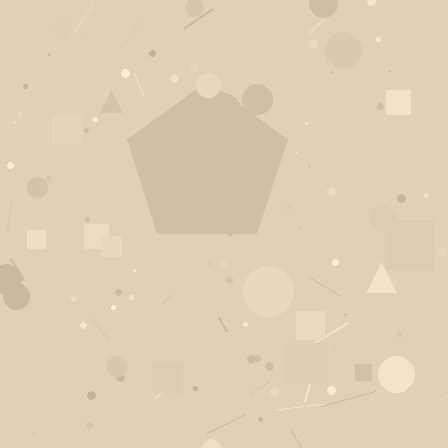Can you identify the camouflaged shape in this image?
The camouflaged shape is a pentagon.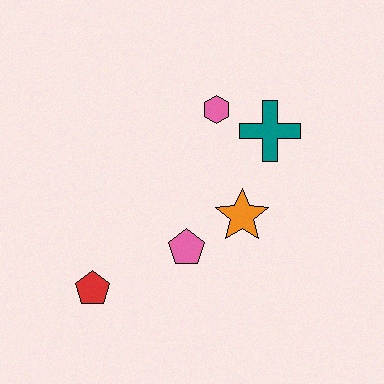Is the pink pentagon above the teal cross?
No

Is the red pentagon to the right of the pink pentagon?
No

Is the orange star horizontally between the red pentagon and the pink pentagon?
No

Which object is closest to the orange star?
The pink pentagon is closest to the orange star.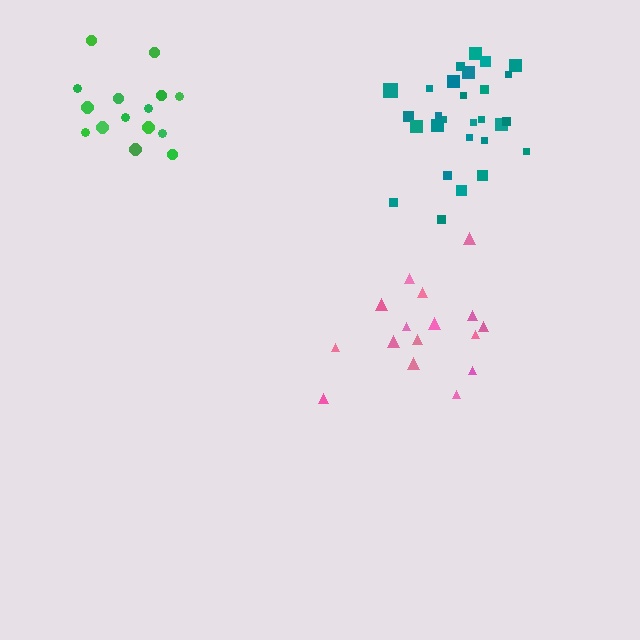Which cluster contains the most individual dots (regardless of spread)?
Teal (29).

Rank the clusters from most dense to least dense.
teal, green, pink.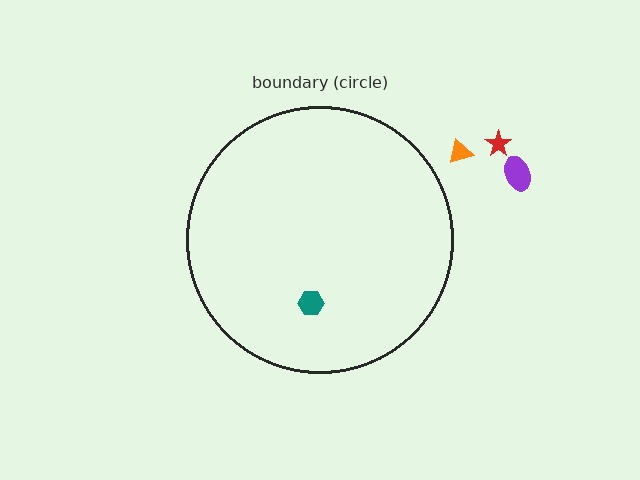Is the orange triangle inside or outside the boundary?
Outside.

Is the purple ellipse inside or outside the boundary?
Outside.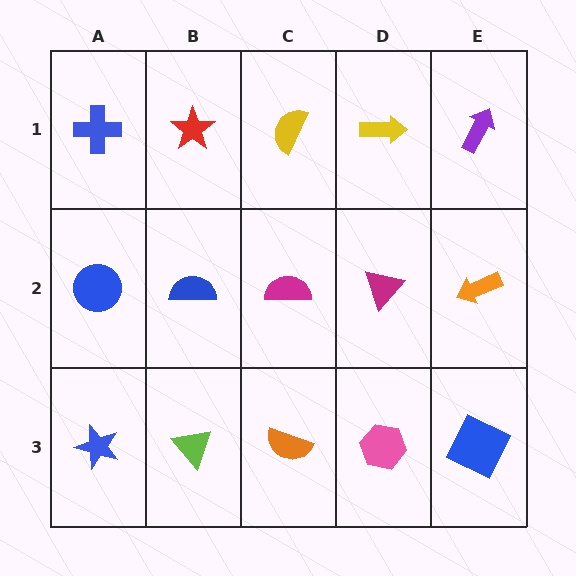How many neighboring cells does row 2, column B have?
4.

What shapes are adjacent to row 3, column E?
An orange arrow (row 2, column E), a pink hexagon (row 3, column D).